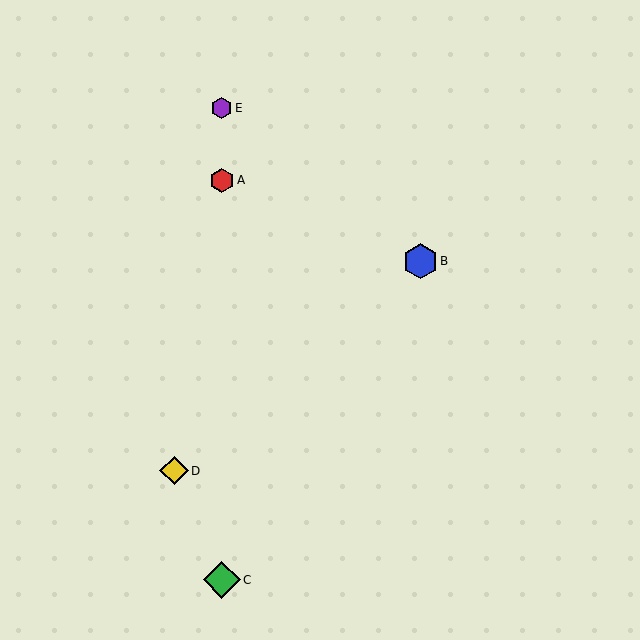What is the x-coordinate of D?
Object D is at x≈174.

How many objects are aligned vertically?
3 objects (A, C, E) are aligned vertically.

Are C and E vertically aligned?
Yes, both are at x≈222.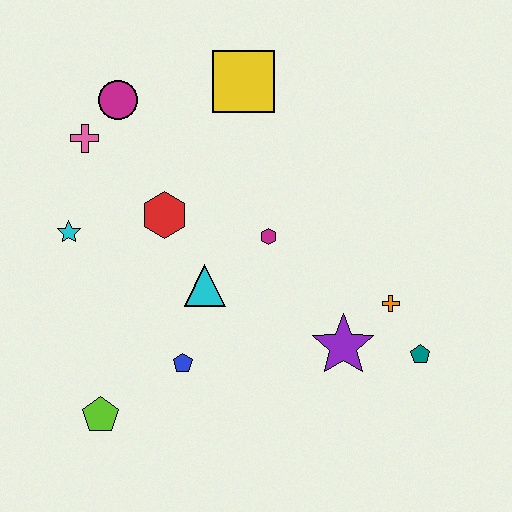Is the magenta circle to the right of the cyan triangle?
No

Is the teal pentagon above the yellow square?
No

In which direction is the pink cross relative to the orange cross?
The pink cross is to the left of the orange cross.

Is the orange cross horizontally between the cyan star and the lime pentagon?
No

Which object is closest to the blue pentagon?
The cyan triangle is closest to the blue pentagon.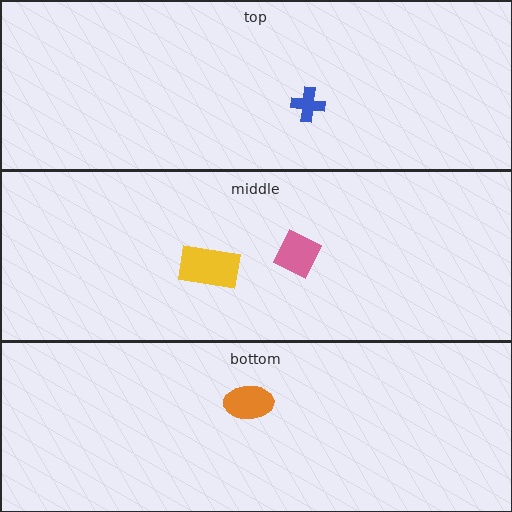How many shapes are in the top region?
1.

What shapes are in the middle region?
The yellow rectangle, the pink square.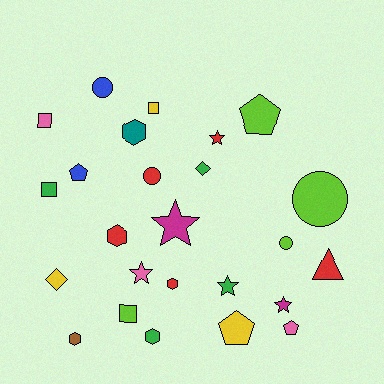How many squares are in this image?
There are 4 squares.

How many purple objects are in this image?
There are no purple objects.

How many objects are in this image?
There are 25 objects.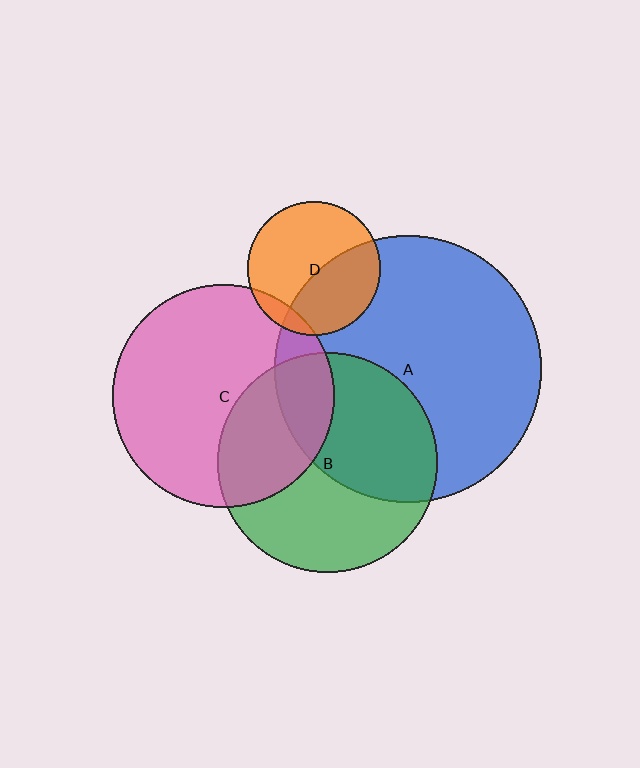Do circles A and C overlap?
Yes.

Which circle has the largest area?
Circle A (blue).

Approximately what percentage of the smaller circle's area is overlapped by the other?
Approximately 15%.